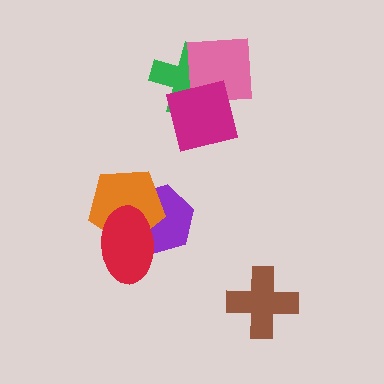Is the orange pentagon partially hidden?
Yes, it is partially covered by another shape.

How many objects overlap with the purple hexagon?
2 objects overlap with the purple hexagon.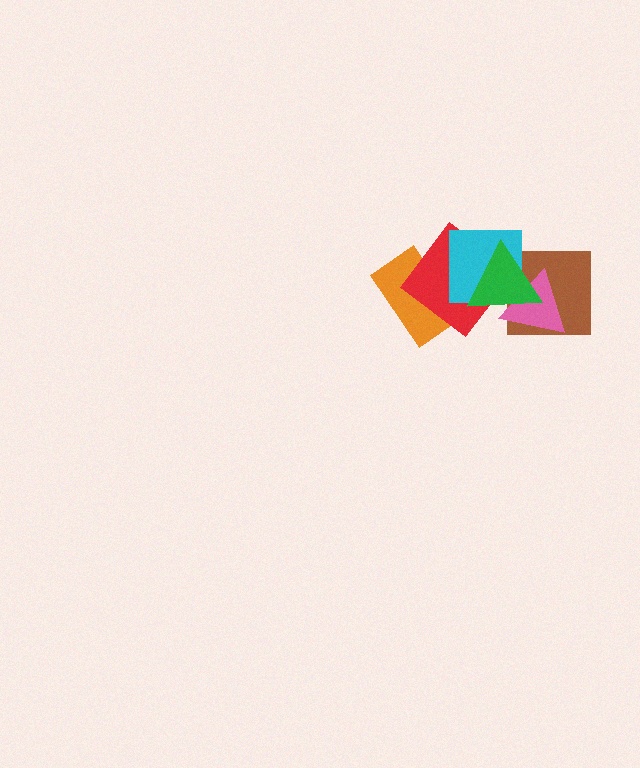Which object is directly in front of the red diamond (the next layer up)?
The cyan square is directly in front of the red diamond.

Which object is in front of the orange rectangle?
The red diamond is in front of the orange rectangle.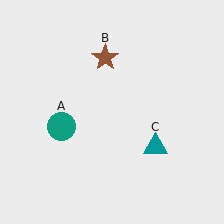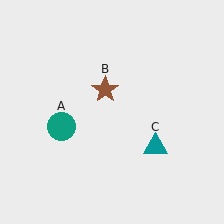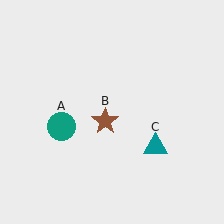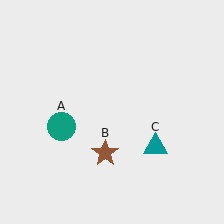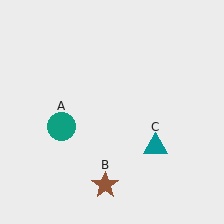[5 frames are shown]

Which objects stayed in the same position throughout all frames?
Teal circle (object A) and teal triangle (object C) remained stationary.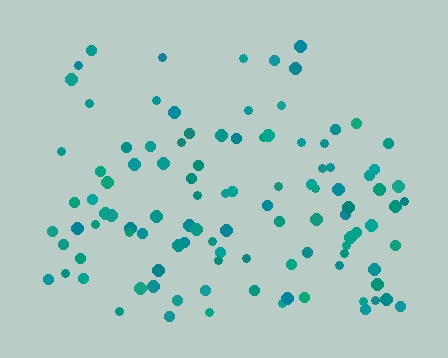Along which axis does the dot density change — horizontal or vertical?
Vertical.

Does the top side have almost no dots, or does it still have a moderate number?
Still a moderate number, just noticeably fewer than the bottom.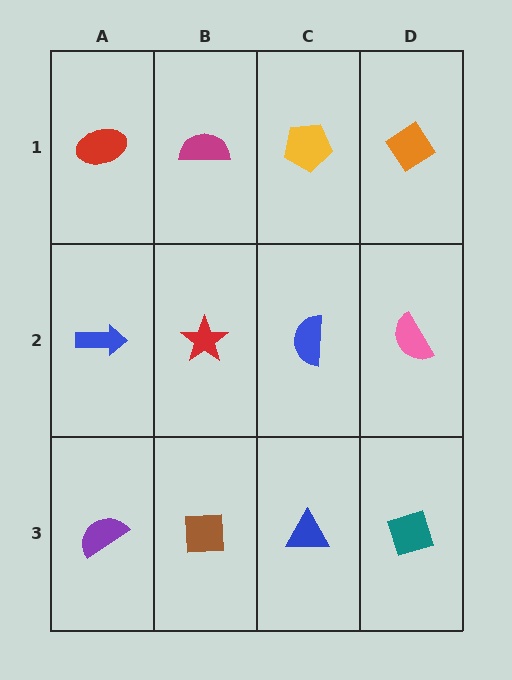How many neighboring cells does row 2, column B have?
4.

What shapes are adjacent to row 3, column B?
A red star (row 2, column B), a purple semicircle (row 3, column A), a blue triangle (row 3, column C).